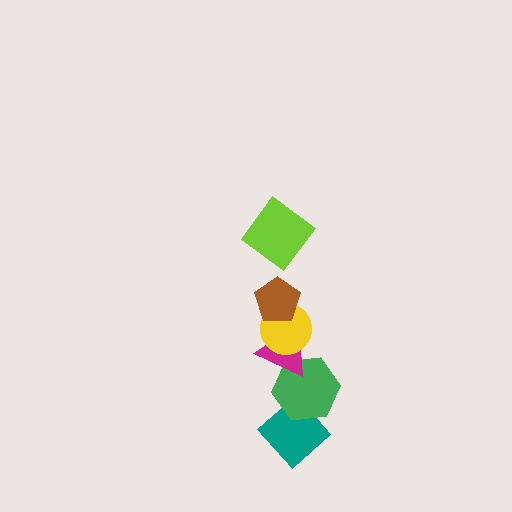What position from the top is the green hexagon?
The green hexagon is 5th from the top.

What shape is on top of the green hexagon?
The magenta triangle is on top of the green hexagon.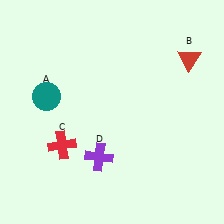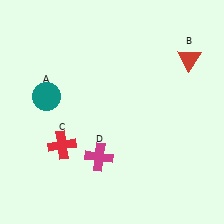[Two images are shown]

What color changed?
The cross (D) changed from purple in Image 1 to magenta in Image 2.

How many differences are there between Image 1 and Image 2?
There is 1 difference between the two images.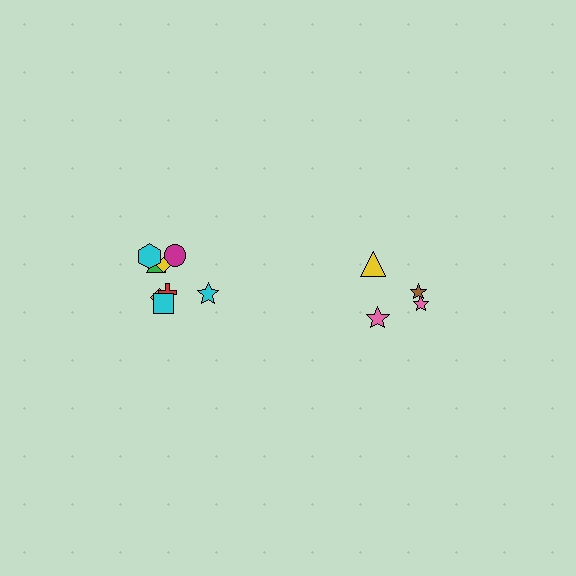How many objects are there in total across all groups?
There are 12 objects.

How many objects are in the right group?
There are 4 objects.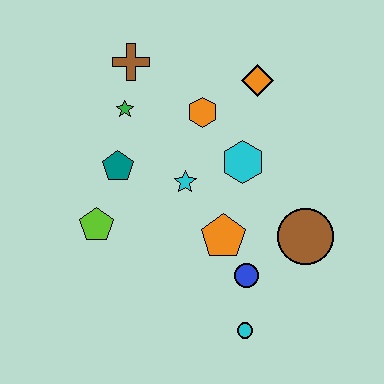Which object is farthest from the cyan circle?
The brown cross is farthest from the cyan circle.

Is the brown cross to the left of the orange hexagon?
Yes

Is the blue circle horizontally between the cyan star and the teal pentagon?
No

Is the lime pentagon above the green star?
No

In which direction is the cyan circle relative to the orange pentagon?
The cyan circle is below the orange pentagon.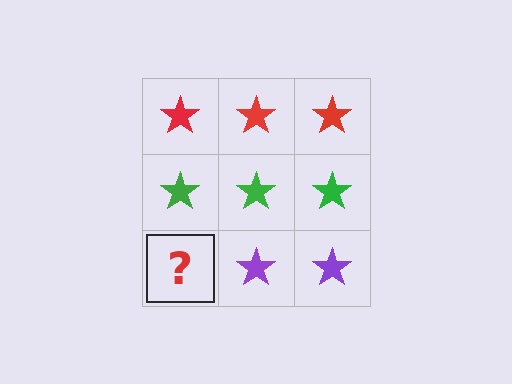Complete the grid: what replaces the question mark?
The question mark should be replaced with a purple star.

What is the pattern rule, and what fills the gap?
The rule is that each row has a consistent color. The gap should be filled with a purple star.